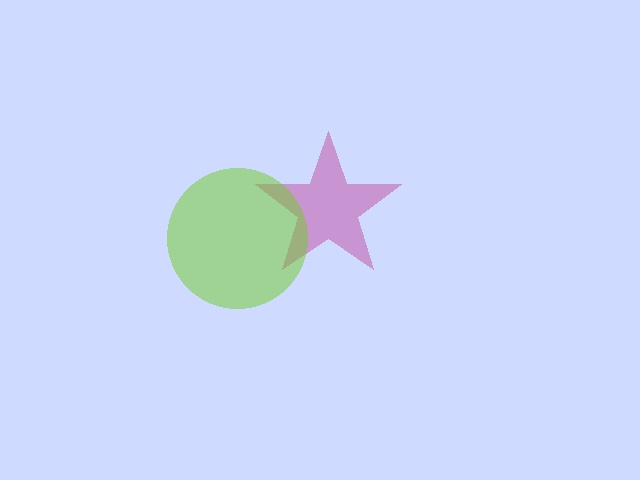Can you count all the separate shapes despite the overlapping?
Yes, there are 2 separate shapes.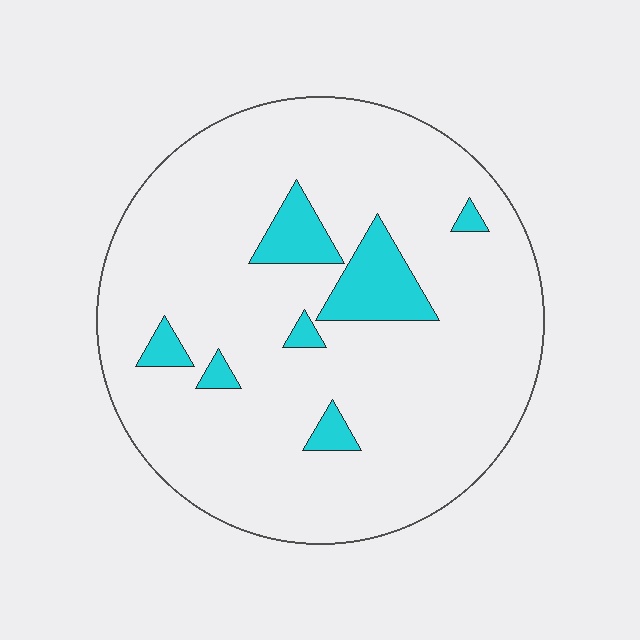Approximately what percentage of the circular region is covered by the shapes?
Approximately 10%.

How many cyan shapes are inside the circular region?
7.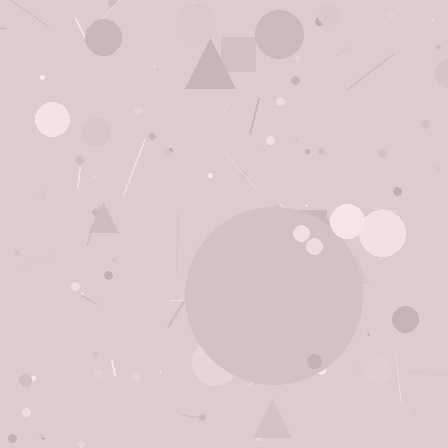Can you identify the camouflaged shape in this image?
The camouflaged shape is a circle.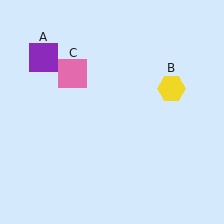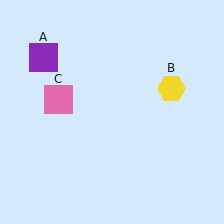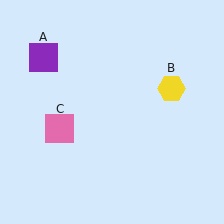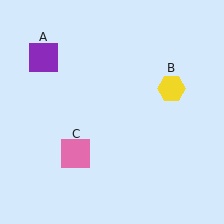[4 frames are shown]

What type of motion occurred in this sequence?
The pink square (object C) rotated counterclockwise around the center of the scene.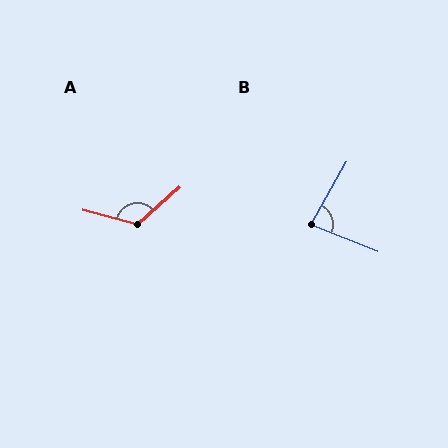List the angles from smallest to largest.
B (82°), A (124°).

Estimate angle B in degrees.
Approximately 82 degrees.